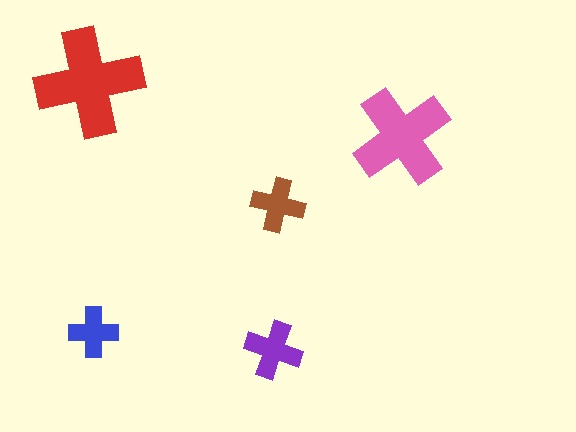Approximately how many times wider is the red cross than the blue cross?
About 2 times wider.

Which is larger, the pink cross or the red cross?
The red one.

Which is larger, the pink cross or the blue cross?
The pink one.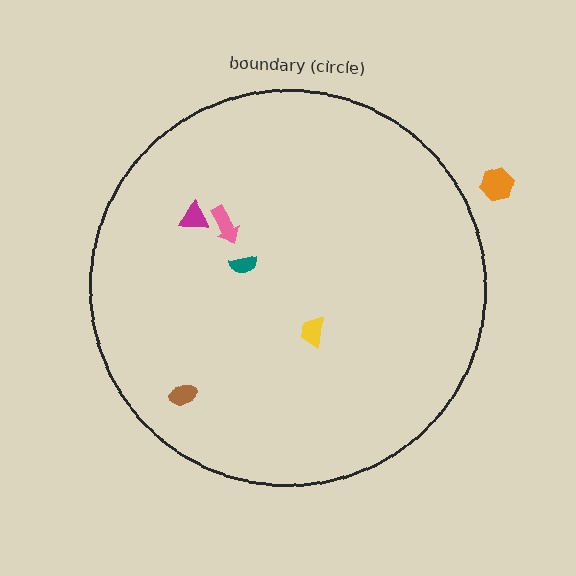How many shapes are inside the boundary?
5 inside, 1 outside.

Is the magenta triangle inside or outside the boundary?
Inside.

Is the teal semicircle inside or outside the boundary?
Inside.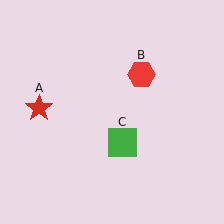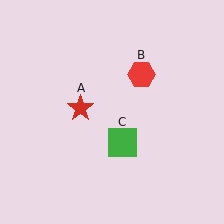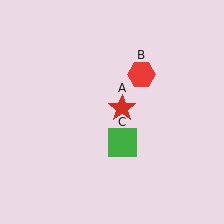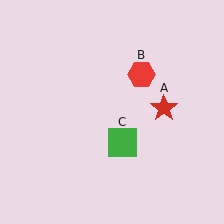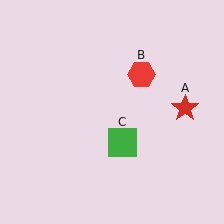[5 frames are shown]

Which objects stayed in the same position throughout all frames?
Red hexagon (object B) and green square (object C) remained stationary.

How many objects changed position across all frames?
1 object changed position: red star (object A).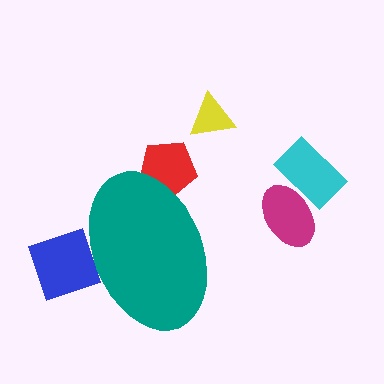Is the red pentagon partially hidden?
Yes, the red pentagon is partially hidden behind the teal ellipse.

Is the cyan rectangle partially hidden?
No, the cyan rectangle is fully visible.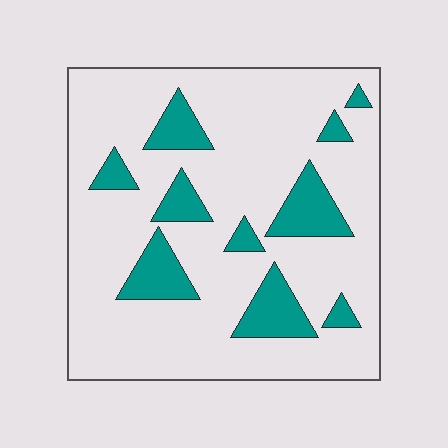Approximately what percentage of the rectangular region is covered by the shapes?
Approximately 20%.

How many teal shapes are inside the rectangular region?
10.